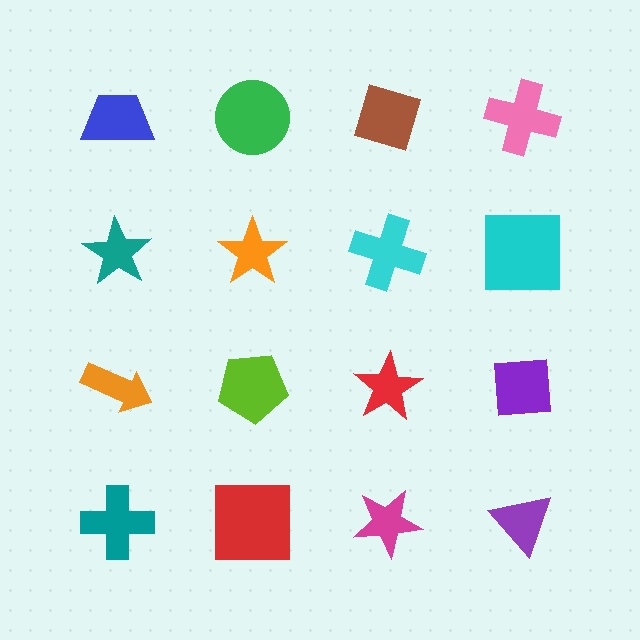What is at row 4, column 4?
A purple triangle.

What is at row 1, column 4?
A pink cross.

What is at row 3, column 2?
A lime pentagon.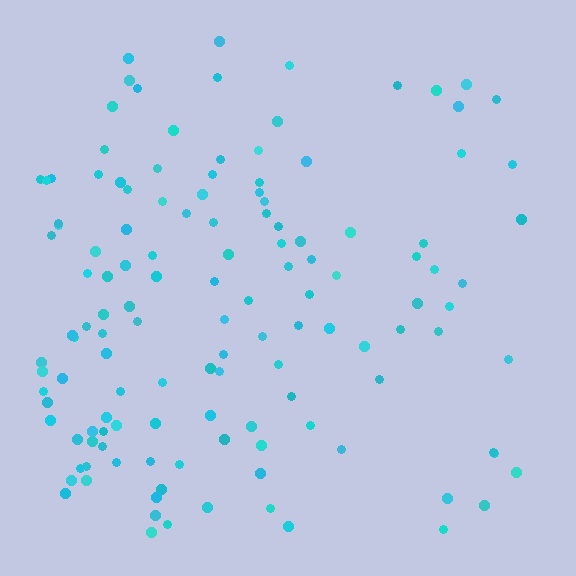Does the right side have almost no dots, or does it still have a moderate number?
Still a moderate number, just noticeably fewer than the left.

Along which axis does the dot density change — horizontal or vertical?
Horizontal.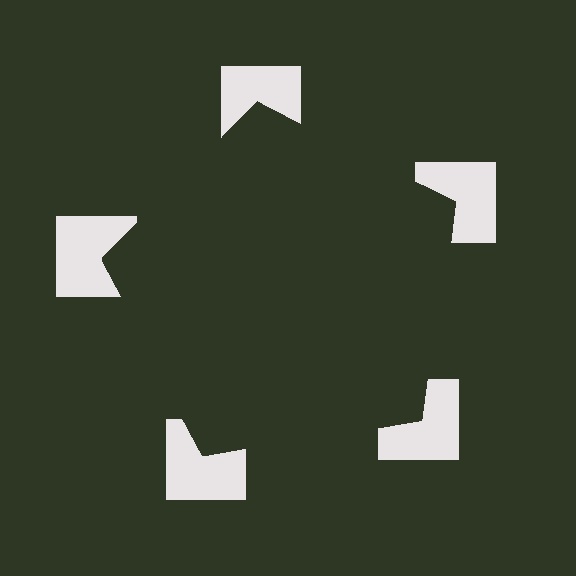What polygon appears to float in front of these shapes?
An illusory pentagon — its edges are inferred from the aligned wedge cuts in the notched squares, not physically drawn.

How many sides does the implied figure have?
5 sides.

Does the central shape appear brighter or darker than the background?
It typically appears slightly darker than the background, even though no actual brightness change is drawn.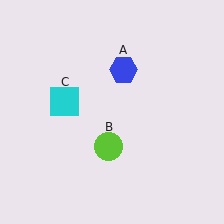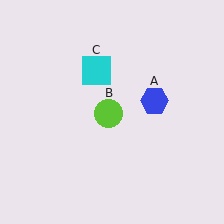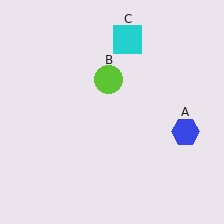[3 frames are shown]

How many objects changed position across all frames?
3 objects changed position: blue hexagon (object A), lime circle (object B), cyan square (object C).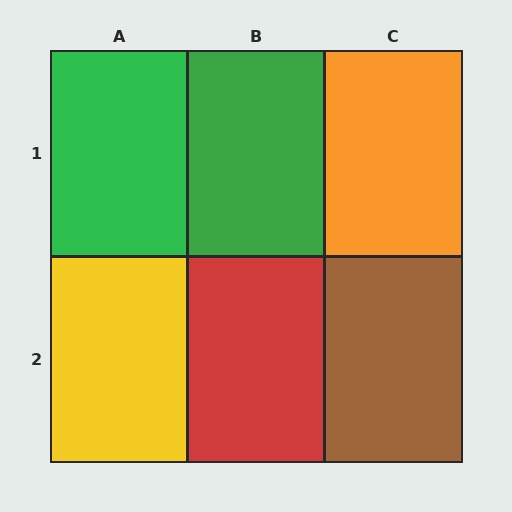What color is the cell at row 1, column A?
Green.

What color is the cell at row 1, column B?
Green.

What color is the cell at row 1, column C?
Orange.